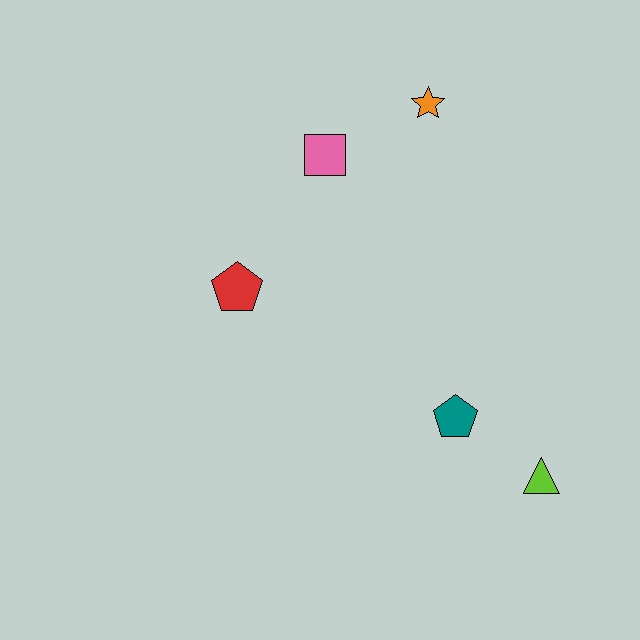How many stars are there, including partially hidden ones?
There is 1 star.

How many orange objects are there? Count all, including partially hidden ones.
There is 1 orange object.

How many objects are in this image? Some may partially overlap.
There are 5 objects.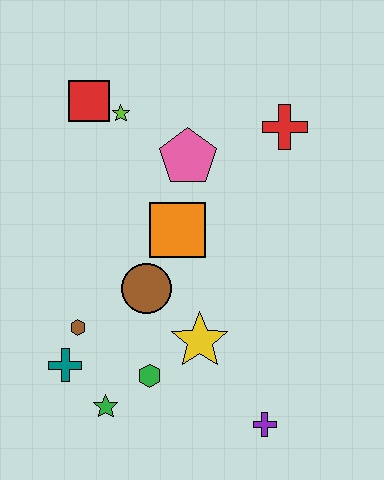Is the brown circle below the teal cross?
No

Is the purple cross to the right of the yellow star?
Yes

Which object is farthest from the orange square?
The purple cross is farthest from the orange square.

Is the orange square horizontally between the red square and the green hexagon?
No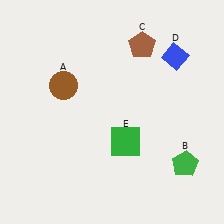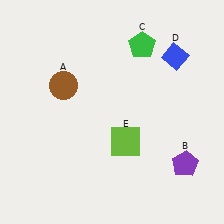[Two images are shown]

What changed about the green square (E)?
In Image 1, E is green. In Image 2, it changed to lime.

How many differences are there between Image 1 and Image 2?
There are 3 differences between the two images.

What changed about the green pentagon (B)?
In Image 1, B is green. In Image 2, it changed to purple.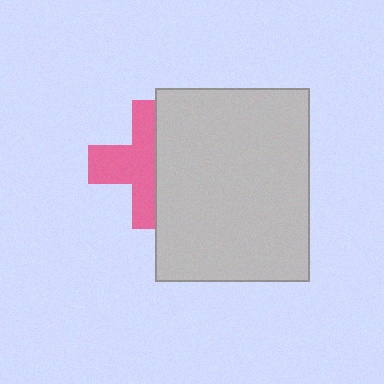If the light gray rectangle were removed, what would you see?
You would see the complete pink cross.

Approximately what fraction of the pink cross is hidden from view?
Roughly 44% of the pink cross is hidden behind the light gray rectangle.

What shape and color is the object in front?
The object in front is a light gray rectangle.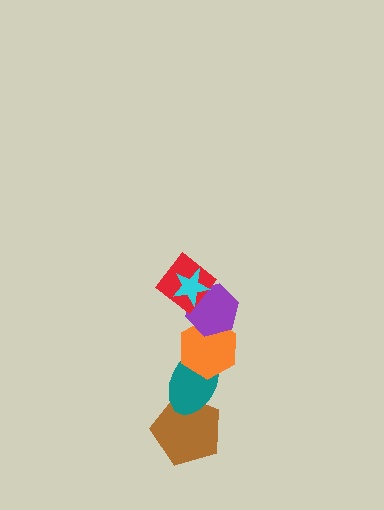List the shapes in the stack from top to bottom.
From top to bottom: the cyan star, the red diamond, the purple hexagon, the orange hexagon, the teal ellipse, the brown pentagon.